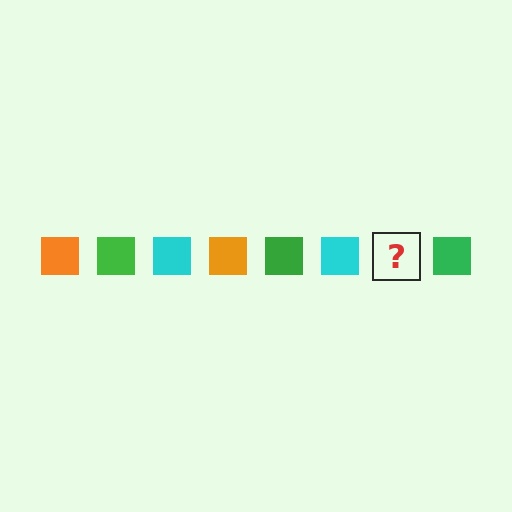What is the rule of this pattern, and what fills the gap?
The rule is that the pattern cycles through orange, green, cyan squares. The gap should be filled with an orange square.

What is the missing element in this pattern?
The missing element is an orange square.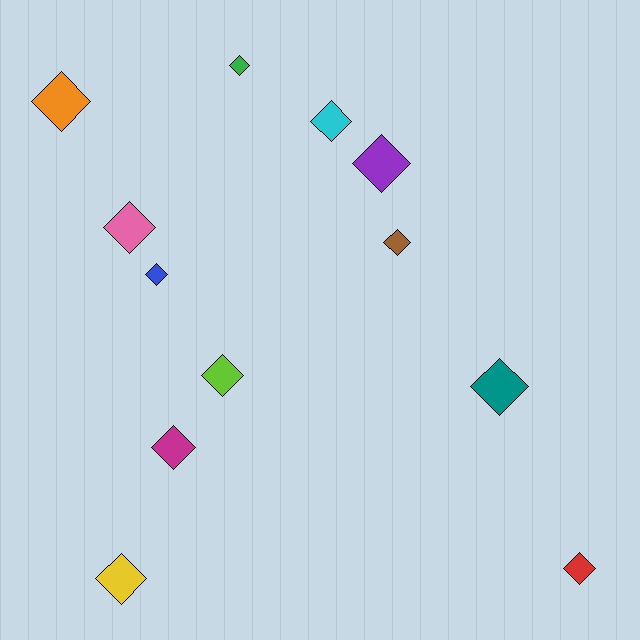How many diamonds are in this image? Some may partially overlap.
There are 12 diamonds.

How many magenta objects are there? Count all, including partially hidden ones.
There is 1 magenta object.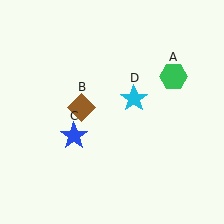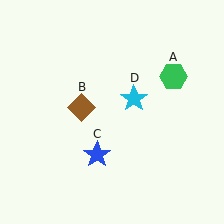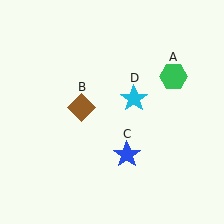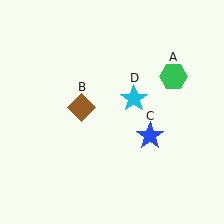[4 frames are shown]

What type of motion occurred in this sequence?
The blue star (object C) rotated counterclockwise around the center of the scene.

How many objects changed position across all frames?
1 object changed position: blue star (object C).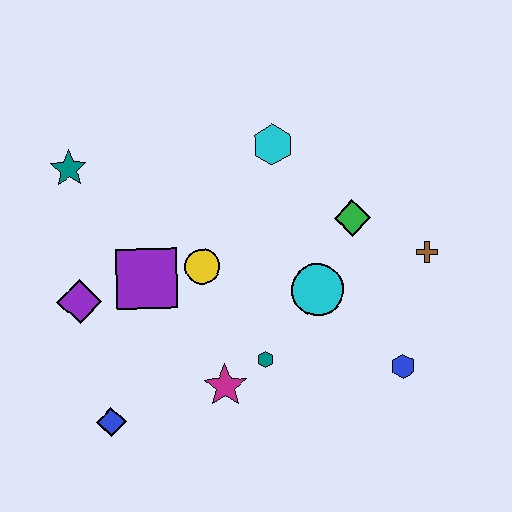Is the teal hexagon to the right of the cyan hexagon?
No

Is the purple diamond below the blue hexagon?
No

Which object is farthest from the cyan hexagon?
The blue diamond is farthest from the cyan hexagon.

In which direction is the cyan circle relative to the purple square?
The cyan circle is to the right of the purple square.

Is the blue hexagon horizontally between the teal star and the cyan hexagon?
No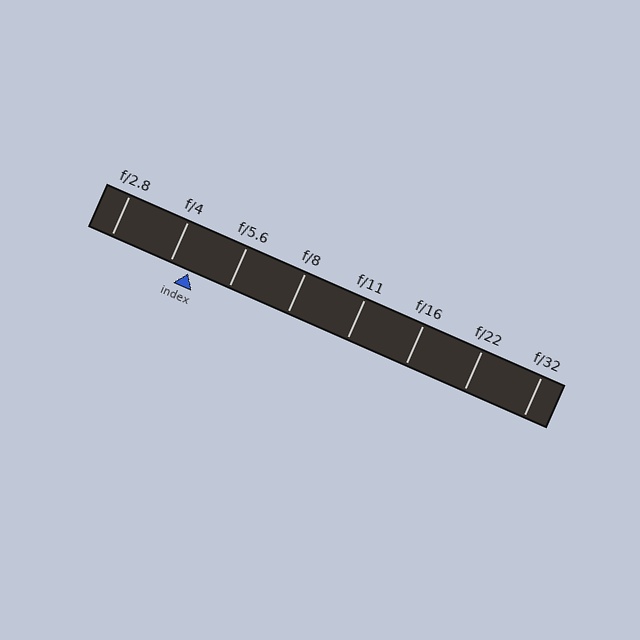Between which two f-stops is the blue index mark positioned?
The index mark is between f/4 and f/5.6.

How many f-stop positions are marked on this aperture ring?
There are 8 f-stop positions marked.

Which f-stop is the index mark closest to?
The index mark is closest to f/4.